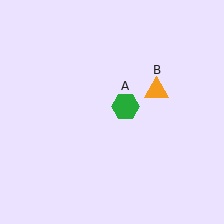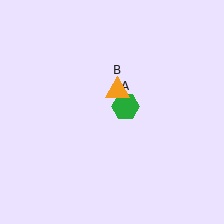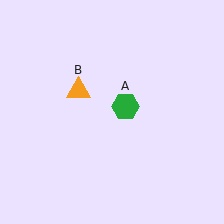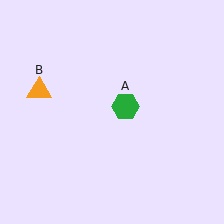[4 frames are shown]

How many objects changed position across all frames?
1 object changed position: orange triangle (object B).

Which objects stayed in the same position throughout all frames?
Green hexagon (object A) remained stationary.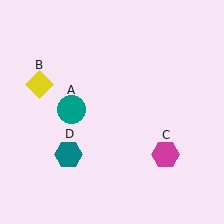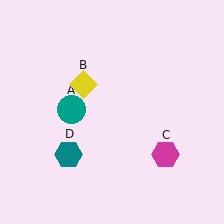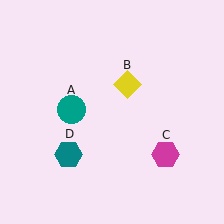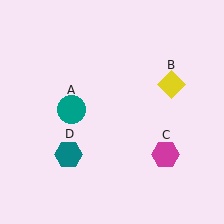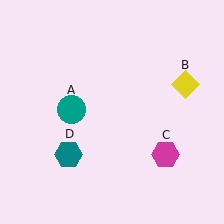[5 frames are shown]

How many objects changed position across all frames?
1 object changed position: yellow diamond (object B).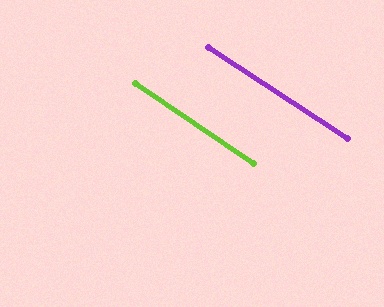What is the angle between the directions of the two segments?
Approximately 1 degree.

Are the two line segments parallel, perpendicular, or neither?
Parallel — their directions differ by only 1.0°.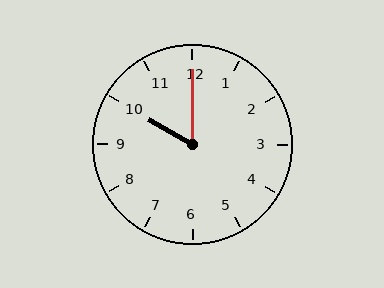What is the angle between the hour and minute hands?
Approximately 60 degrees.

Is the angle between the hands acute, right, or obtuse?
It is acute.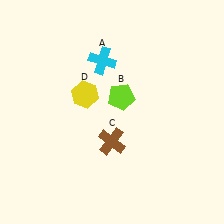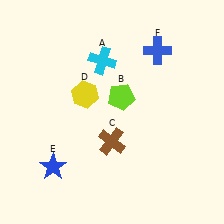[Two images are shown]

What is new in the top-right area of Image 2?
A blue cross (F) was added in the top-right area of Image 2.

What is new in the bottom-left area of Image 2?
A blue star (E) was added in the bottom-left area of Image 2.